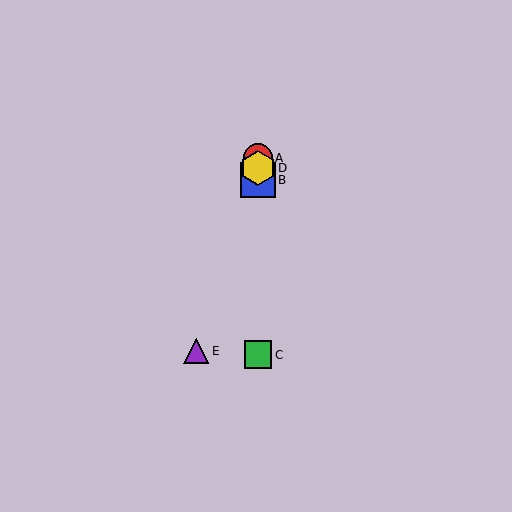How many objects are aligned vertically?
4 objects (A, B, C, D) are aligned vertically.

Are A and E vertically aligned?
No, A is at x≈258 and E is at x≈196.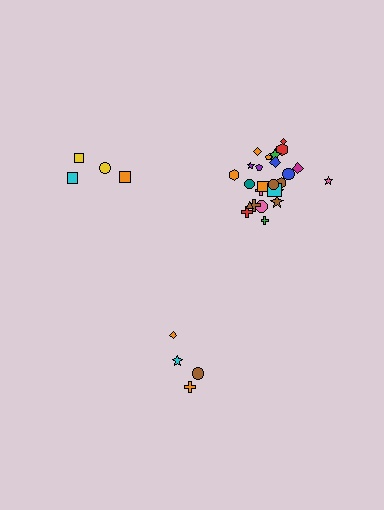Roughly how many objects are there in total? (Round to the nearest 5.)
Roughly 35 objects in total.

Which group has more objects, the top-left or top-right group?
The top-right group.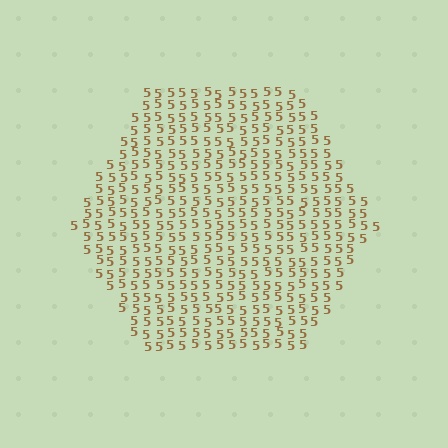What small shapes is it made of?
It is made of small digit 5's.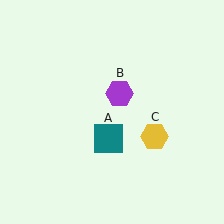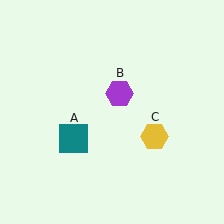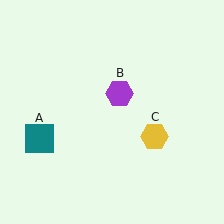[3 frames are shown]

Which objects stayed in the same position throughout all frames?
Purple hexagon (object B) and yellow hexagon (object C) remained stationary.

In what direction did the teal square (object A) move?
The teal square (object A) moved left.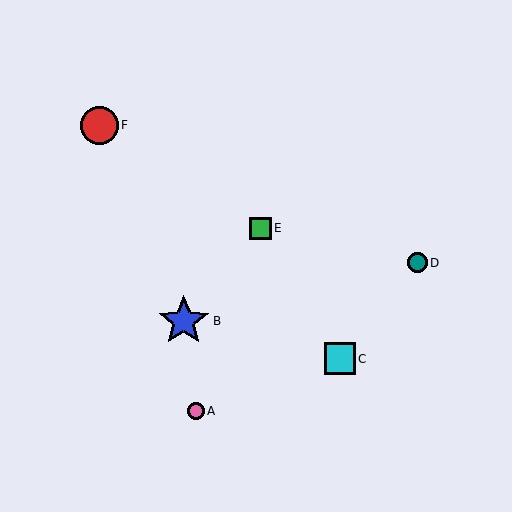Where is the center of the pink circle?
The center of the pink circle is at (196, 411).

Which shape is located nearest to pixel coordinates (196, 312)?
The blue star (labeled B) at (184, 321) is nearest to that location.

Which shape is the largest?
The blue star (labeled B) is the largest.